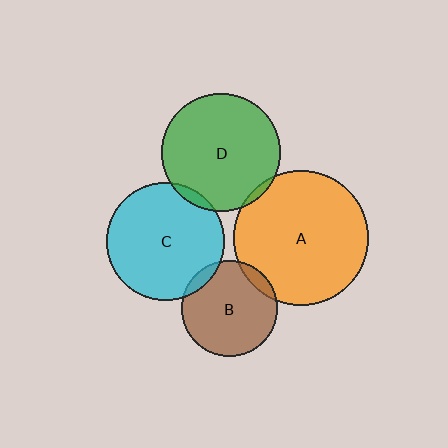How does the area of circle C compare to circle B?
Approximately 1.5 times.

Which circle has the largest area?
Circle A (orange).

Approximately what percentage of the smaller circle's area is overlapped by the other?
Approximately 5%.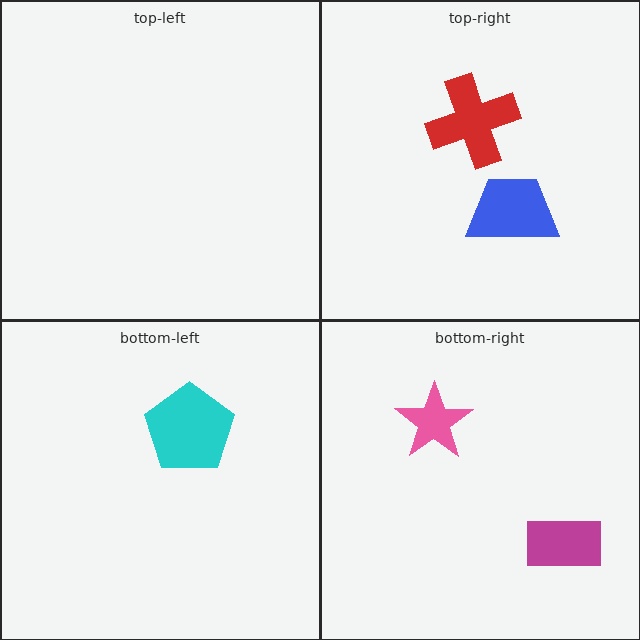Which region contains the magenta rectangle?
The bottom-right region.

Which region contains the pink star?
The bottom-right region.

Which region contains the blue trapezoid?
The top-right region.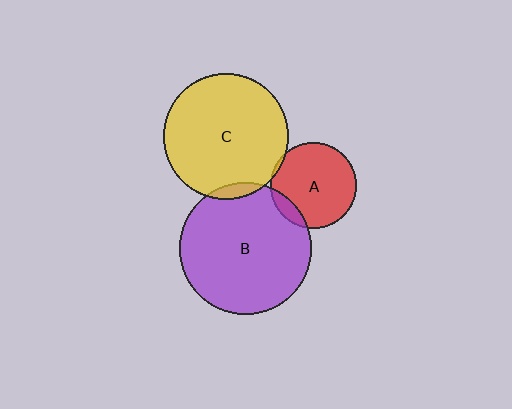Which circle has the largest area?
Circle B (purple).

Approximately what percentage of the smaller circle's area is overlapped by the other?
Approximately 5%.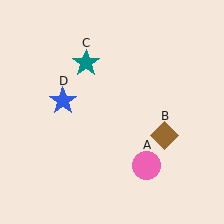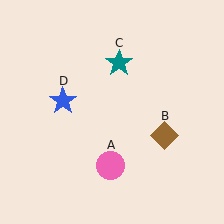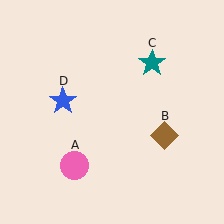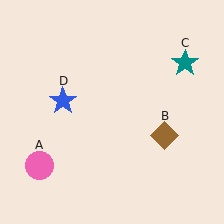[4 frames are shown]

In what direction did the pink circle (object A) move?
The pink circle (object A) moved left.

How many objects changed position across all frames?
2 objects changed position: pink circle (object A), teal star (object C).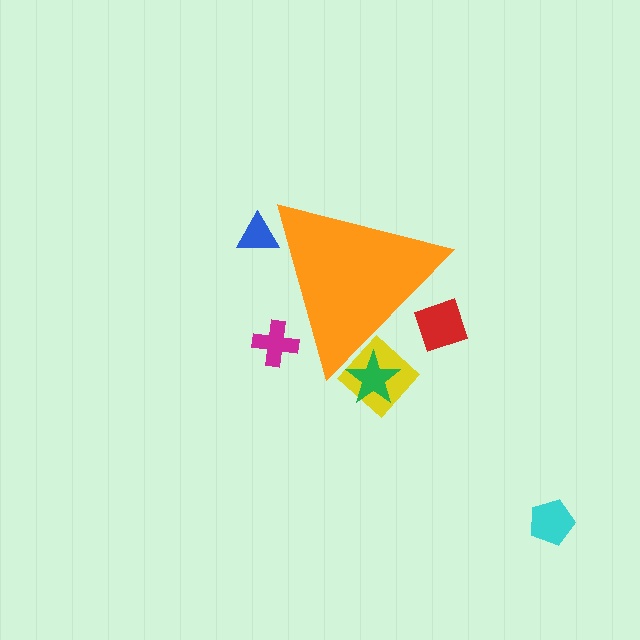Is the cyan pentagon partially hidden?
No, the cyan pentagon is fully visible.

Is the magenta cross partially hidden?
Yes, the magenta cross is partially hidden behind the orange triangle.